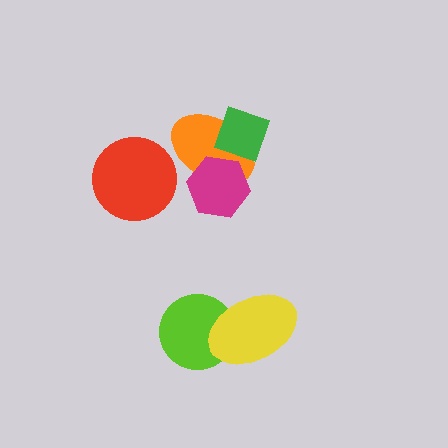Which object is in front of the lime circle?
The yellow ellipse is in front of the lime circle.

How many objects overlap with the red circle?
0 objects overlap with the red circle.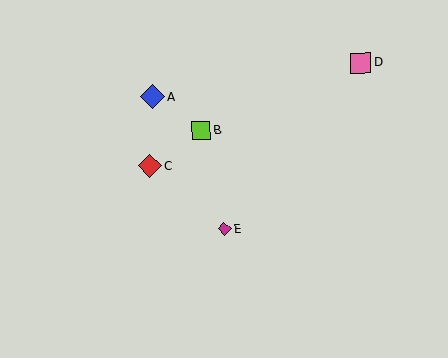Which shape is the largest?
The blue diamond (labeled A) is the largest.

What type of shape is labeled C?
Shape C is a red diamond.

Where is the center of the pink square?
The center of the pink square is at (360, 63).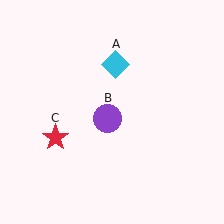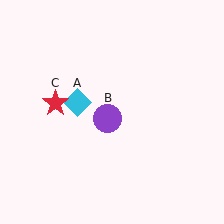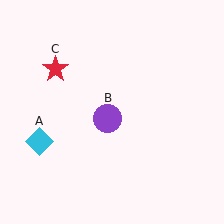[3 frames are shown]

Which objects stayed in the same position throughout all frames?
Purple circle (object B) remained stationary.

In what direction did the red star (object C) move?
The red star (object C) moved up.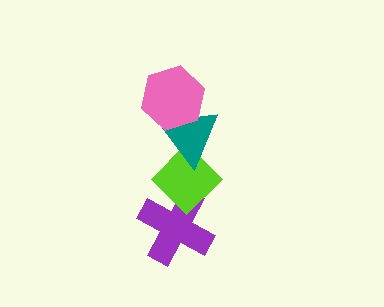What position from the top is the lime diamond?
The lime diamond is 3rd from the top.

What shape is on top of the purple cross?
The lime diamond is on top of the purple cross.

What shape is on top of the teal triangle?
The pink hexagon is on top of the teal triangle.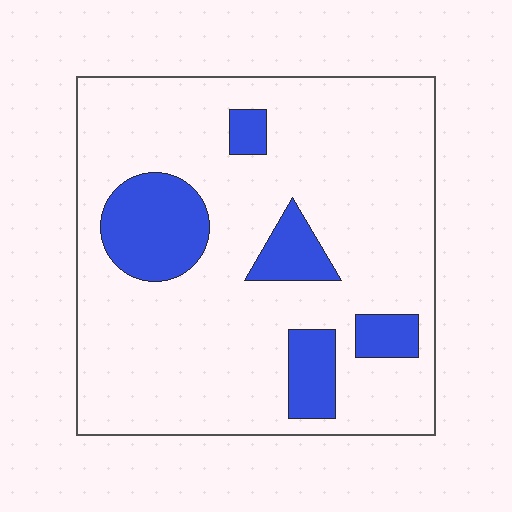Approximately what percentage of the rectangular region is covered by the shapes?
Approximately 15%.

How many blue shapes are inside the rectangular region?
5.